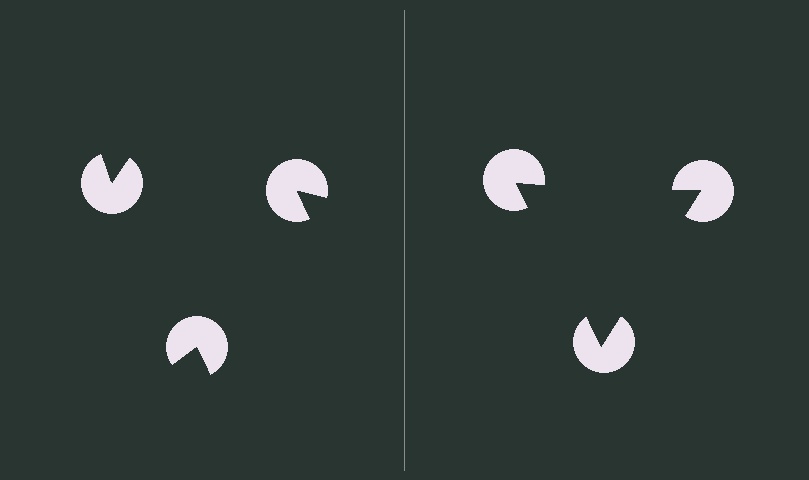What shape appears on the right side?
An illusory triangle.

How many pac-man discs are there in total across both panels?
6 — 3 on each side.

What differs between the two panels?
The pac-man discs are positioned identically on both sides; only the wedge orientations differ. On the right they align to a triangle; on the left they are misaligned.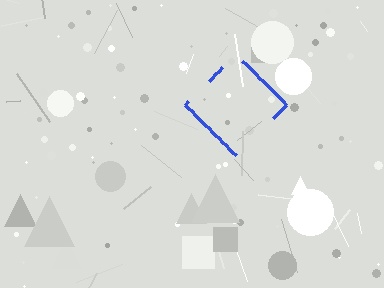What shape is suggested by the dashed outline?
The dashed outline suggests a diamond.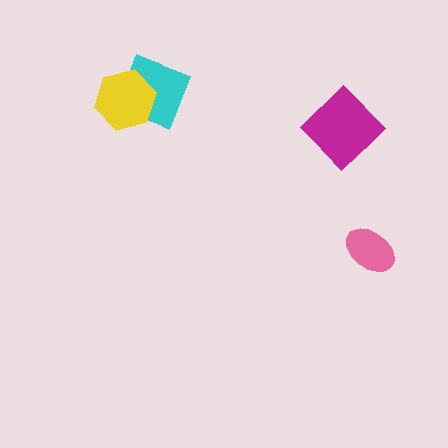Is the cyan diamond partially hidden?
Yes, it is partially covered by another shape.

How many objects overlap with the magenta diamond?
0 objects overlap with the magenta diamond.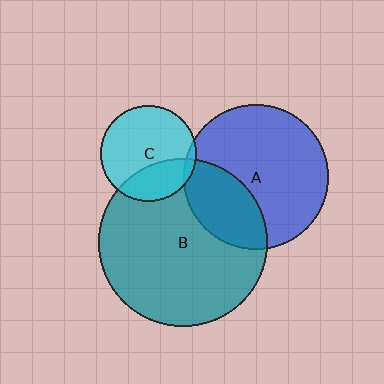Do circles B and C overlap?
Yes.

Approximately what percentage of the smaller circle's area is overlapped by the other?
Approximately 30%.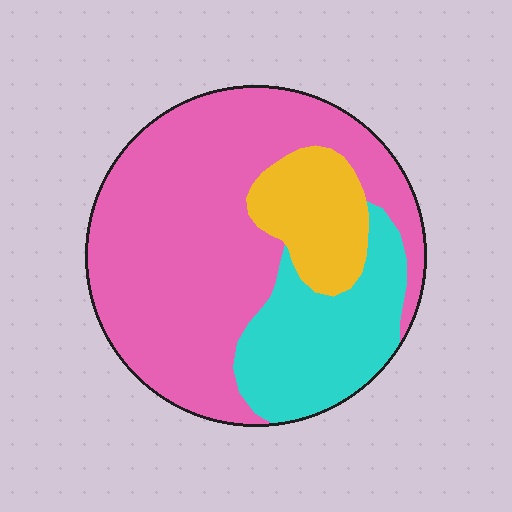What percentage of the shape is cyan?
Cyan covers around 25% of the shape.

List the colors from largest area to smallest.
From largest to smallest: pink, cyan, yellow.